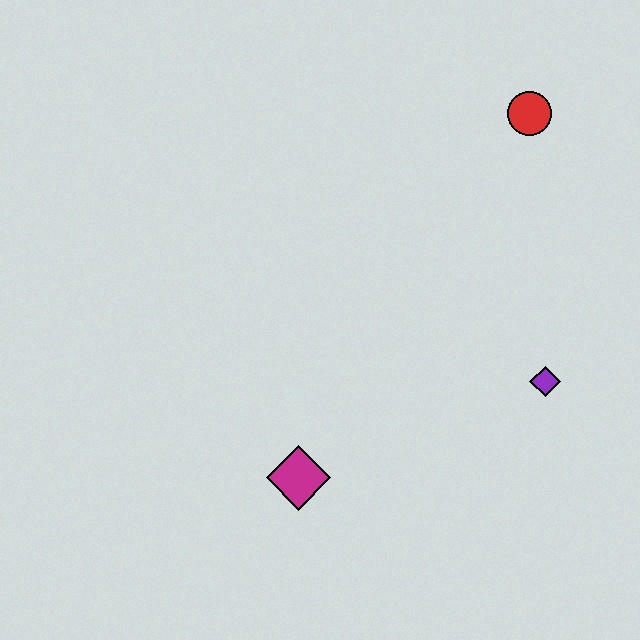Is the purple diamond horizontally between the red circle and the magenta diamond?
No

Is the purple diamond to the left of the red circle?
No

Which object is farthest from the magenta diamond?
The red circle is farthest from the magenta diamond.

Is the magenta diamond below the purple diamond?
Yes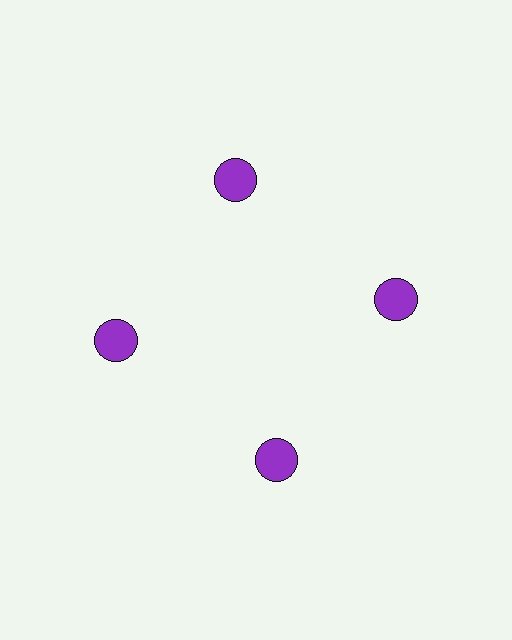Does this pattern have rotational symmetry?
Yes, this pattern has 4-fold rotational symmetry. It looks the same after rotating 90 degrees around the center.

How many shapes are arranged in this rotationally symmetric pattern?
There are 4 shapes, arranged in 4 groups of 1.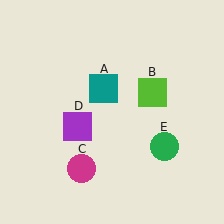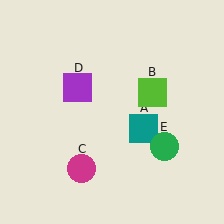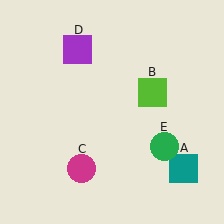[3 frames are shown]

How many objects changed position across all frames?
2 objects changed position: teal square (object A), purple square (object D).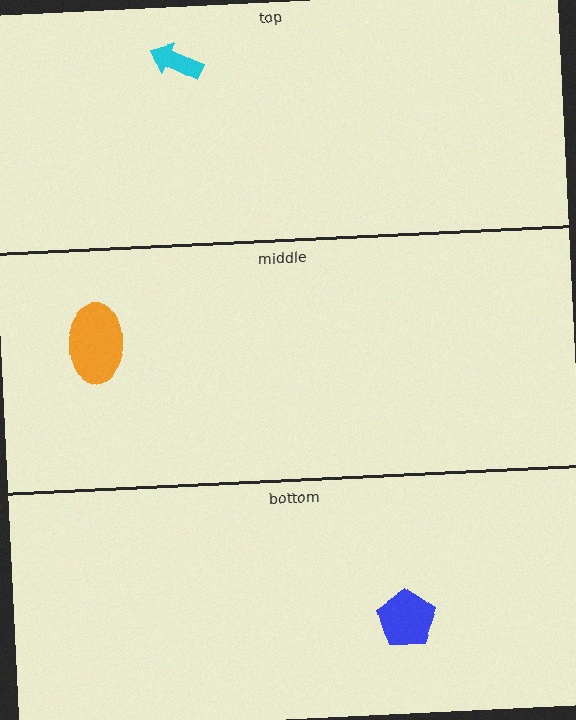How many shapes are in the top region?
1.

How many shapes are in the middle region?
1.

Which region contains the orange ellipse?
The middle region.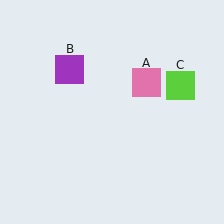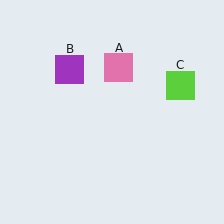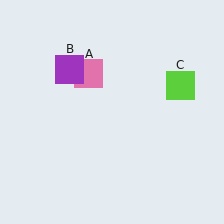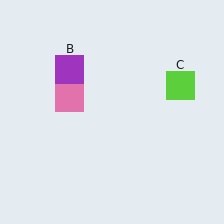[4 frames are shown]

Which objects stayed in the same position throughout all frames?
Purple square (object B) and lime square (object C) remained stationary.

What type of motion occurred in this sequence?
The pink square (object A) rotated counterclockwise around the center of the scene.